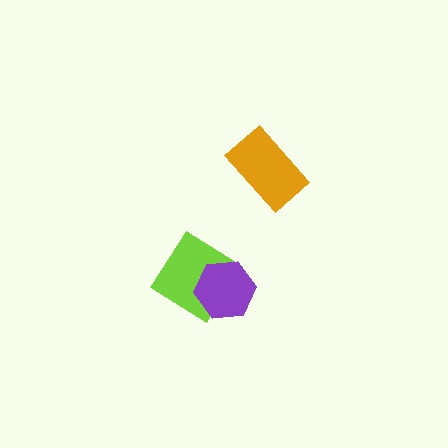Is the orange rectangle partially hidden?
No, no other shape covers it.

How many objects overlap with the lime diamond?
1 object overlaps with the lime diamond.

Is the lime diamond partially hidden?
Yes, it is partially covered by another shape.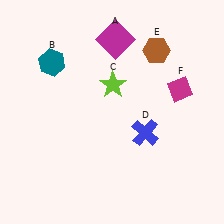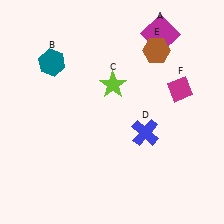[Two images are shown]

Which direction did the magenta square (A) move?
The magenta square (A) moved right.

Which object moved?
The magenta square (A) moved right.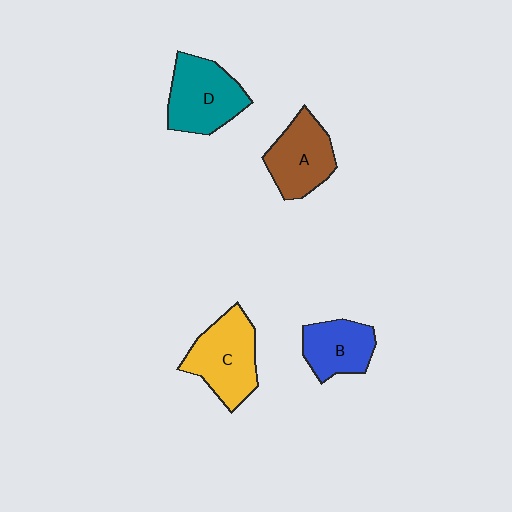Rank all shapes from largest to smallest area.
From largest to smallest: C (yellow), D (teal), A (brown), B (blue).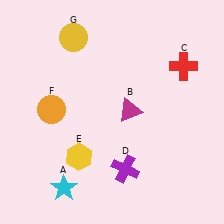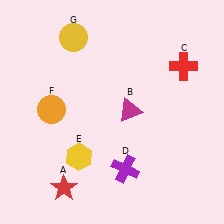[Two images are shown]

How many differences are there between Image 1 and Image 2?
There is 1 difference between the two images.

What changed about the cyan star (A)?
In Image 1, A is cyan. In Image 2, it changed to red.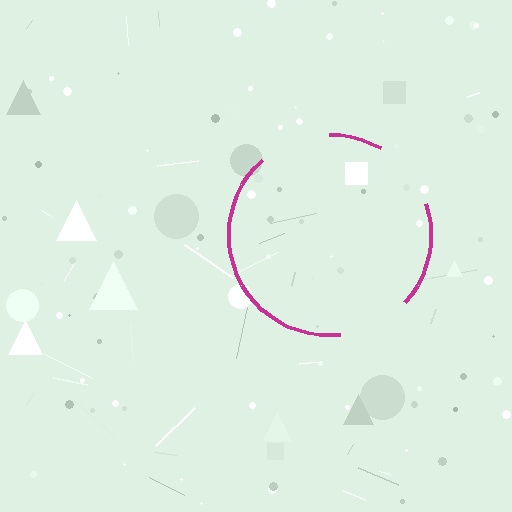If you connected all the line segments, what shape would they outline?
They would outline a circle.